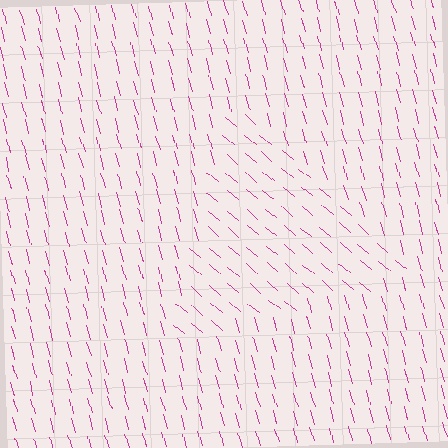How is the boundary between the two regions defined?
The boundary is defined purely by a change in line orientation (approximately 34 degrees difference). All lines are the same color and thickness.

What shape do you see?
I see a triangle.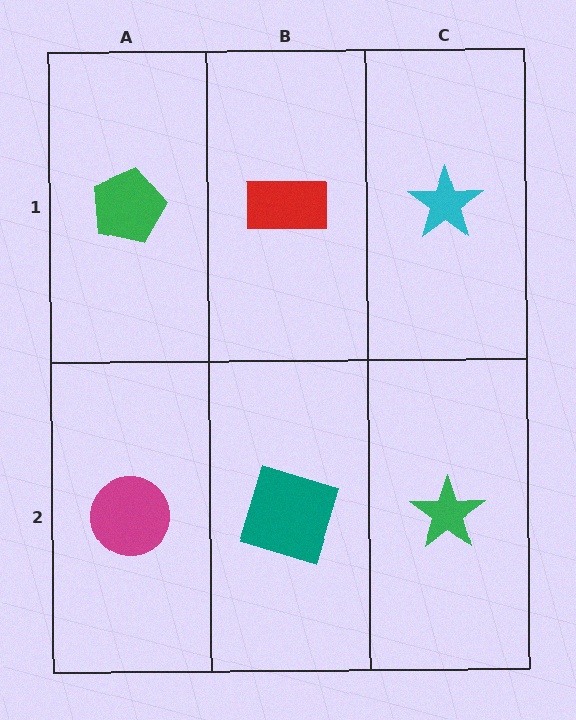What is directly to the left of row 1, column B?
A green pentagon.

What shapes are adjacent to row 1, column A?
A magenta circle (row 2, column A), a red rectangle (row 1, column B).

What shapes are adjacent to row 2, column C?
A cyan star (row 1, column C), a teal square (row 2, column B).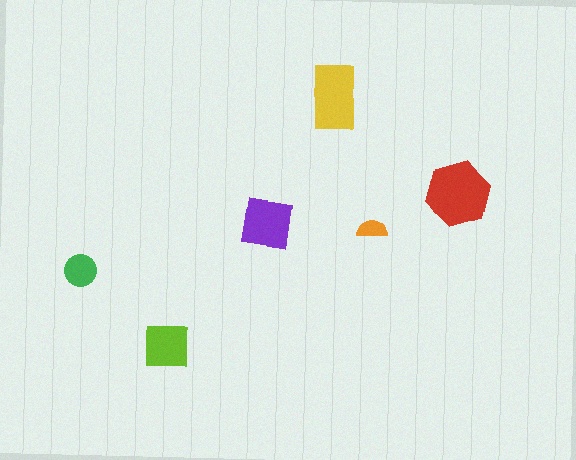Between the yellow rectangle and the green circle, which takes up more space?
The yellow rectangle.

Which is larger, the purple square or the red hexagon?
The red hexagon.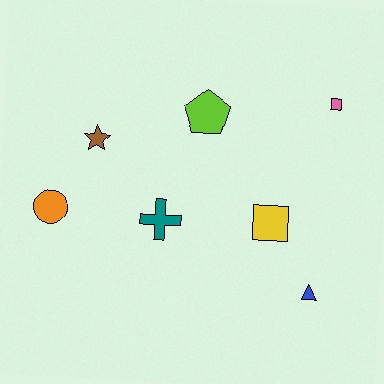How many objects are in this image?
There are 7 objects.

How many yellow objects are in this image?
There is 1 yellow object.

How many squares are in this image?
There are 2 squares.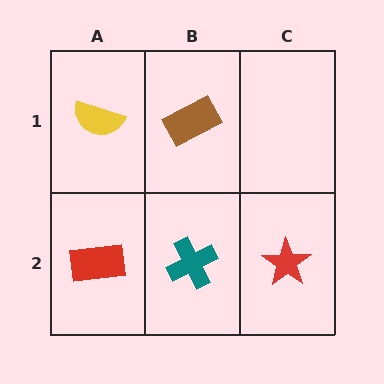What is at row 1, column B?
A brown rectangle.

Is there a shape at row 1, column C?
No, that cell is empty.